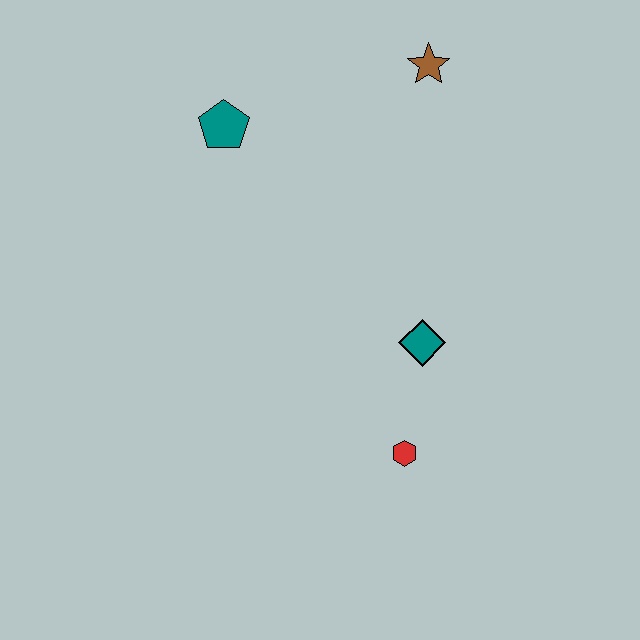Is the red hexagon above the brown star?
No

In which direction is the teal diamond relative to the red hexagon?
The teal diamond is above the red hexagon.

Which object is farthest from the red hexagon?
The brown star is farthest from the red hexagon.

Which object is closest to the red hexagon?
The teal diamond is closest to the red hexagon.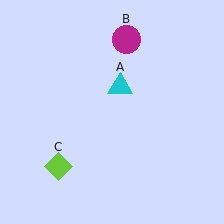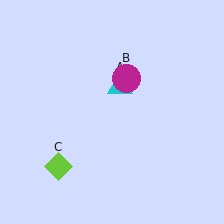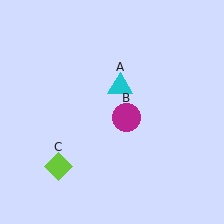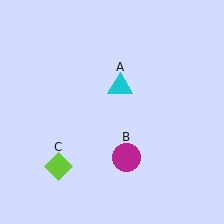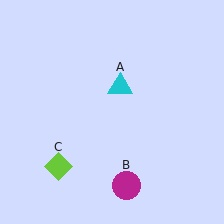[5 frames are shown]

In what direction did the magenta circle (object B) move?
The magenta circle (object B) moved down.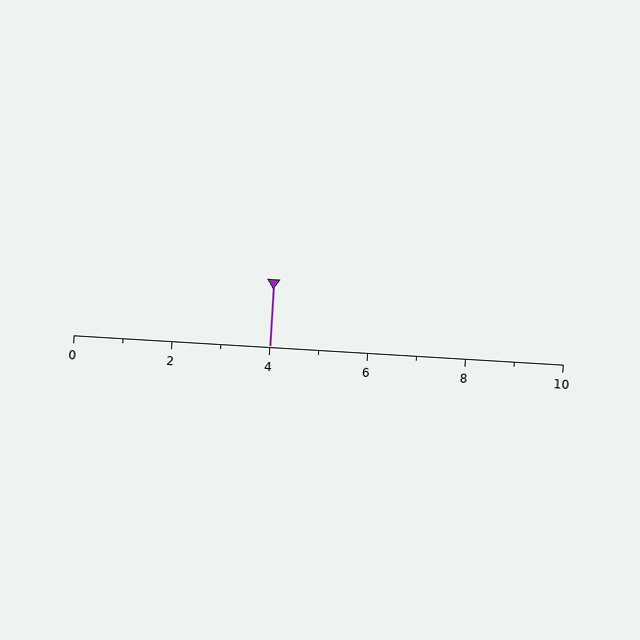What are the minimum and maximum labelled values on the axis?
The axis runs from 0 to 10.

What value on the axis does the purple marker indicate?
The marker indicates approximately 4.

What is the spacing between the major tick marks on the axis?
The major ticks are spaced 2 apart.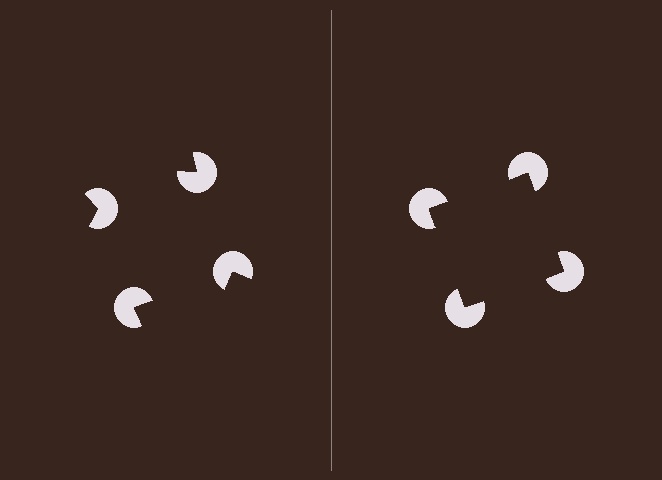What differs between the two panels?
The pac-man discs are positioned identically on both sides; only the wedge orientations differ. On the right they align to a square; on the left they are misaligned.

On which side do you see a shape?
An illusory square appears on the right side. On the left side the wedge cuts are rotated, so no coherent shape forms.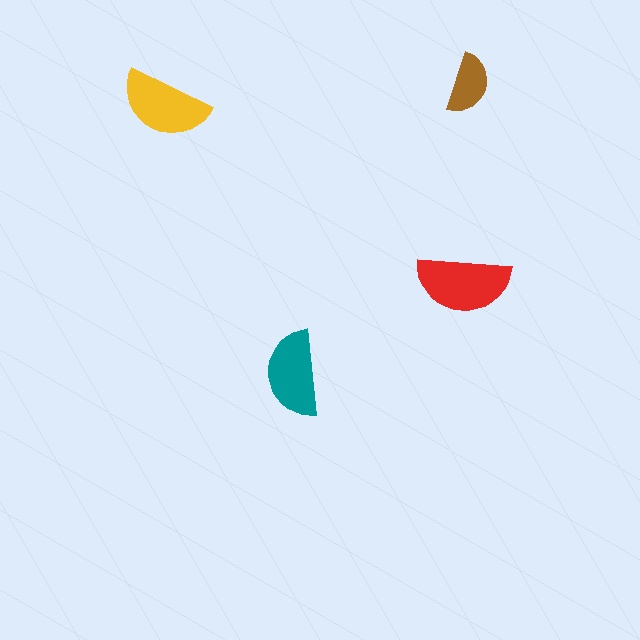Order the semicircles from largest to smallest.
the red one, the yellow one, the teal one, the brown one.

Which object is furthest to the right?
The brown semicircle is rightmost.